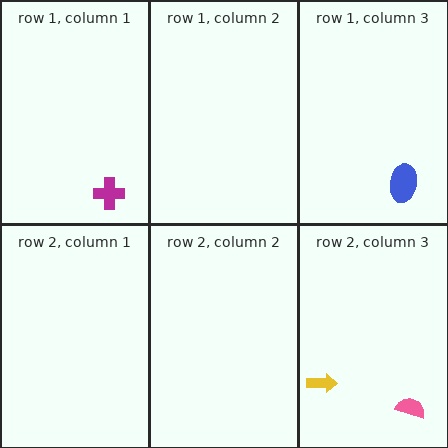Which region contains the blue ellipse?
The row 1, column 3 region.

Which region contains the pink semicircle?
The row 2, column 3 region.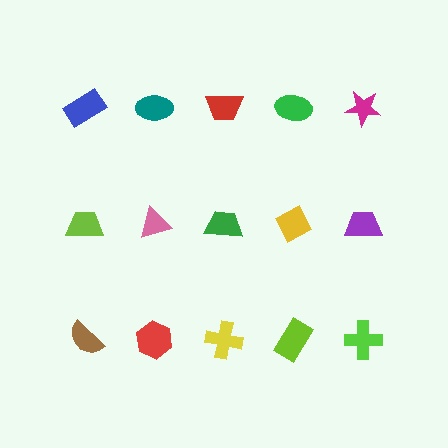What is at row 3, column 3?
A yellow cross.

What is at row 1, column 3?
A red trapezoid.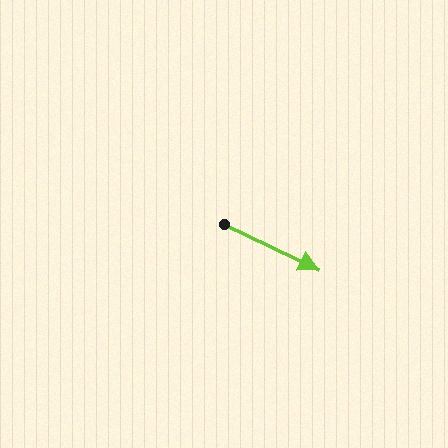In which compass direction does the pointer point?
Southeast.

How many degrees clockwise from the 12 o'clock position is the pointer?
Approximately 116 degrees.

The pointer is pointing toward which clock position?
Roughly 4 o'clock.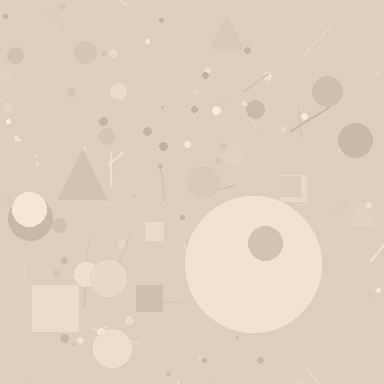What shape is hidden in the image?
A circle is hidden in the image.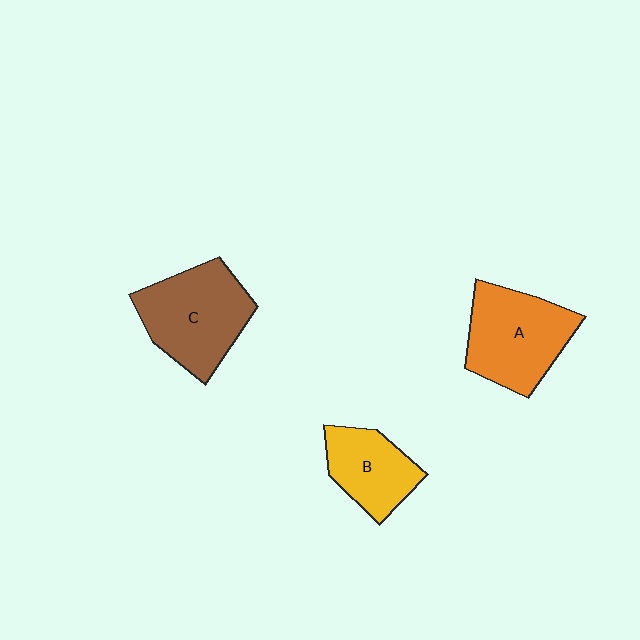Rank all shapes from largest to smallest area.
From largest to smallest: C (brown), A (orange), B (yellow).